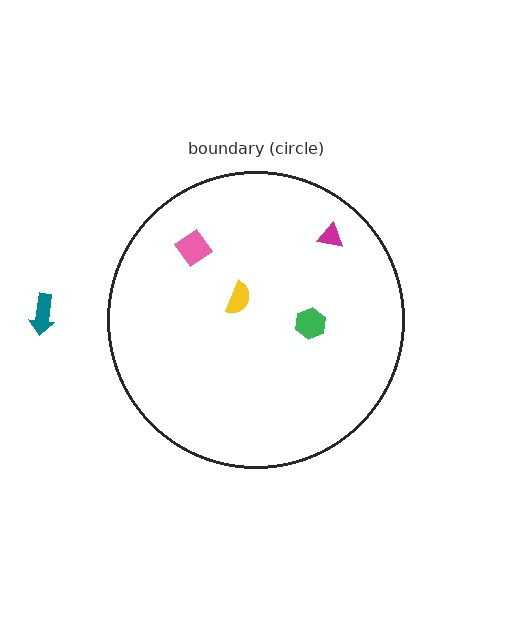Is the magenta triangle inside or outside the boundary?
Inside.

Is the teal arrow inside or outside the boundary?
Outside.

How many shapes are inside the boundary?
4 inside, 1 outside.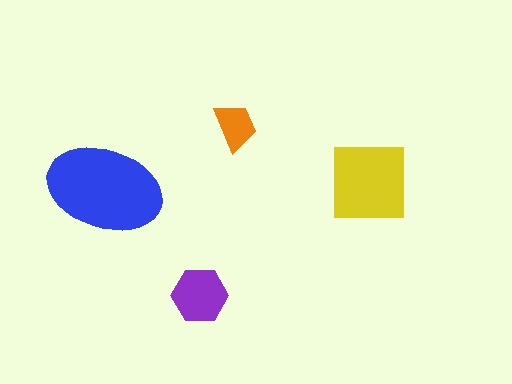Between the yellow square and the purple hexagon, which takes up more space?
The yellow square.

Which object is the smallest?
The orange trapezoid.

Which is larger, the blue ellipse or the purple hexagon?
The blue ellipse.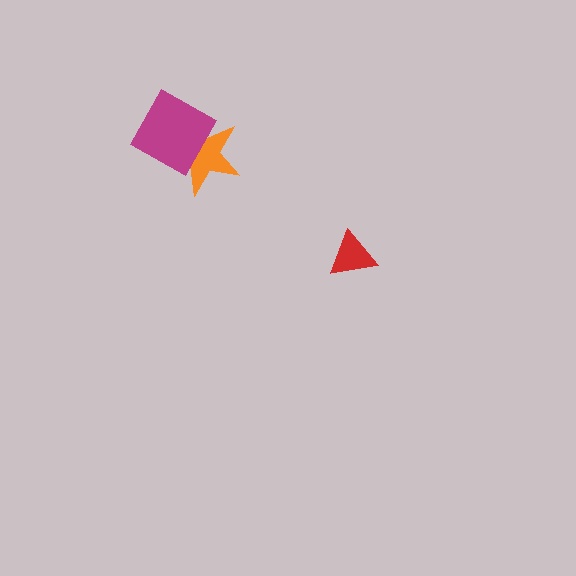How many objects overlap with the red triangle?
0 objects overlap with the red triangle.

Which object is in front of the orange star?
The magenta square is in front of the orange star.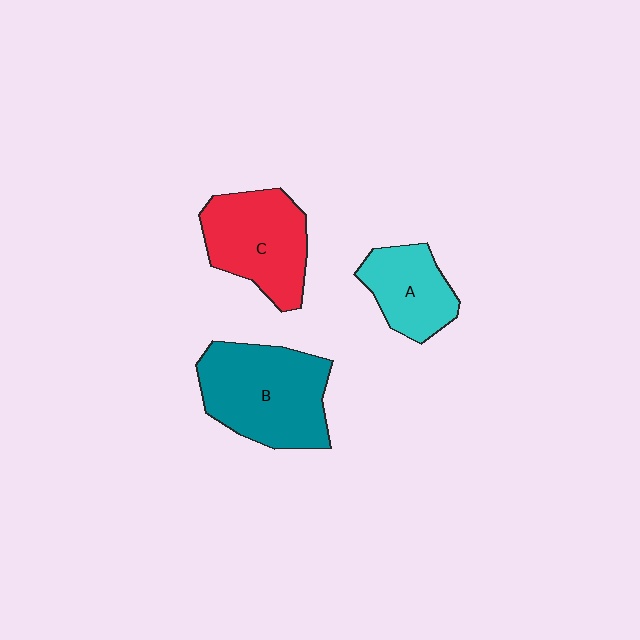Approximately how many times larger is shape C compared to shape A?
Approximately 1.4 times.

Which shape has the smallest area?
Shape A (cyan).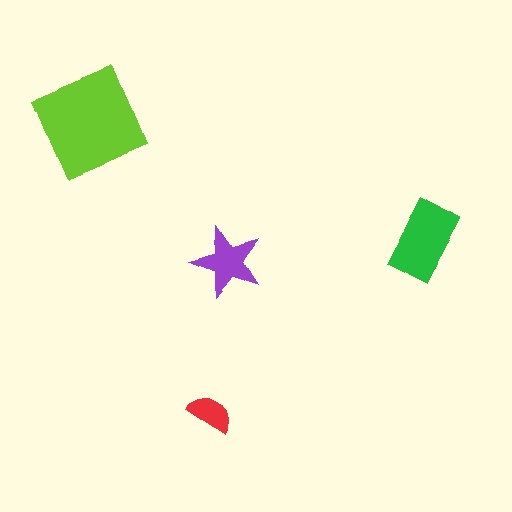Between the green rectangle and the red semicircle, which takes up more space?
The green rectangle.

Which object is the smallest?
The red semicircle.